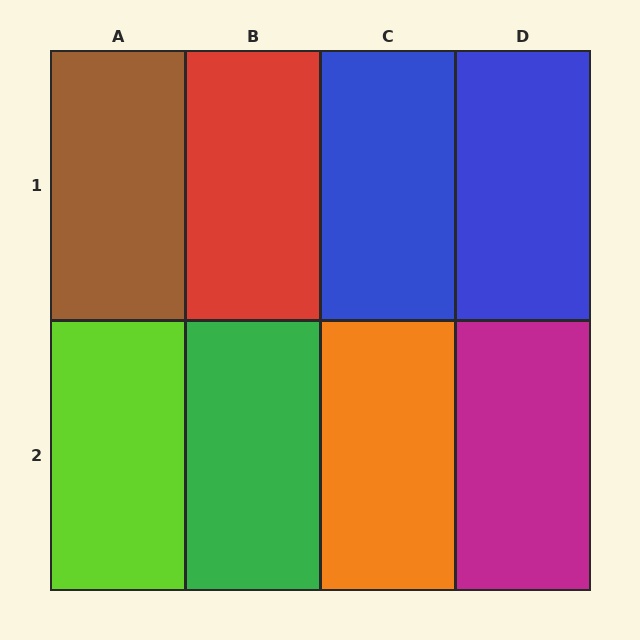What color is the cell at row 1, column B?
Red.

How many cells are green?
1 cell is green.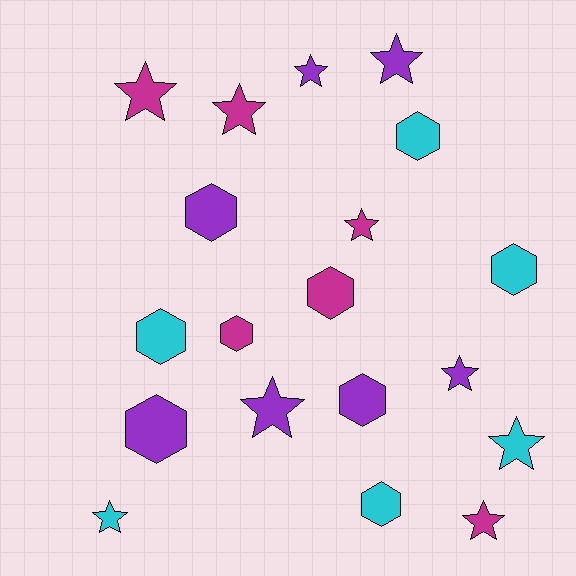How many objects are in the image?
There are 19 objects.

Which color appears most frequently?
Purple, with 7 objects.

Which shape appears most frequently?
Star, with 10 objects.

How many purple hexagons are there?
There are 3 purple hexagons.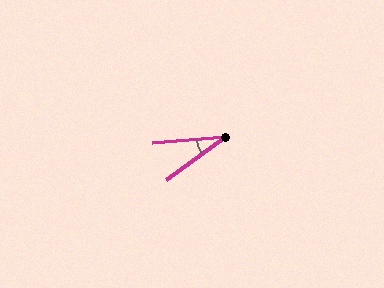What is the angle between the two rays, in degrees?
Approximately 31 degrees.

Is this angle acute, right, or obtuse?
It is acute.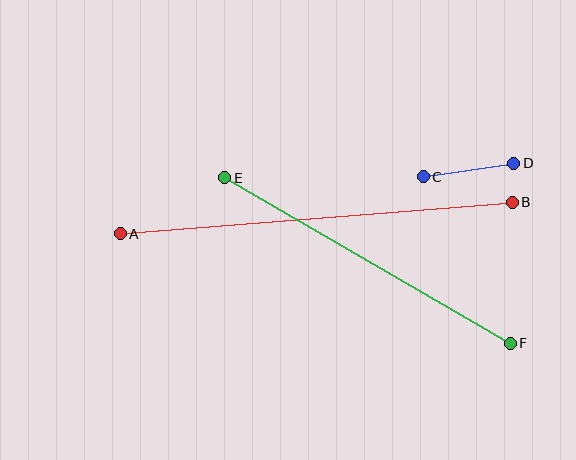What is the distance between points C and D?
The distance is approximately 91 pixels.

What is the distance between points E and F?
The distance is approximately 330 pixels.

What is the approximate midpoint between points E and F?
The midpoint is at approximately (368, 261) pixels.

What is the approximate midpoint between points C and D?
The midpoint is at approximately (468, 170) pixels.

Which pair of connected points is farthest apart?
Points A and B are farthest apart.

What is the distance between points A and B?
The distance is approximately 393 pixels.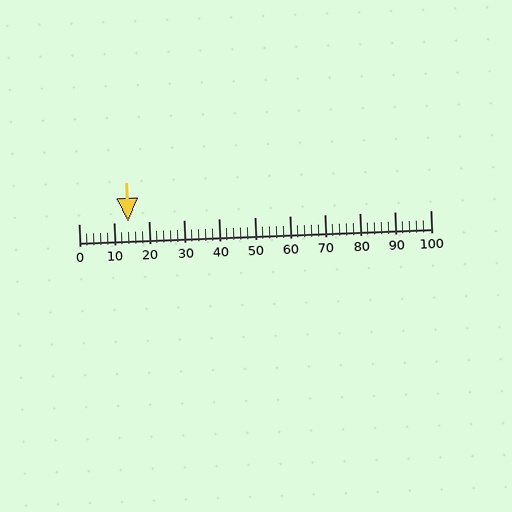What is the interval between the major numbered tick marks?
The major tick marks are spaced 10 units apart.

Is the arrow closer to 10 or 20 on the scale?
The arrow is closer to 10.